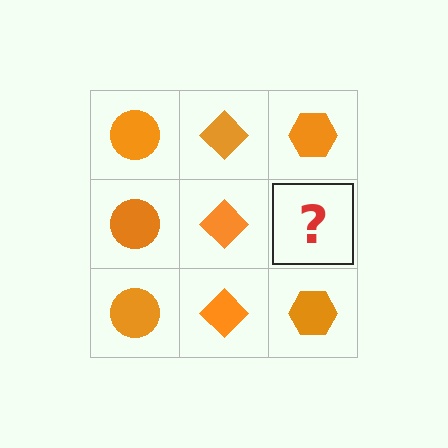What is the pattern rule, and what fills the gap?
The rule is that each column has a consistent shape. The gap should be filled with an orange hexagon.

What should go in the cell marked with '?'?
The missing cell should contain an orange hexagon.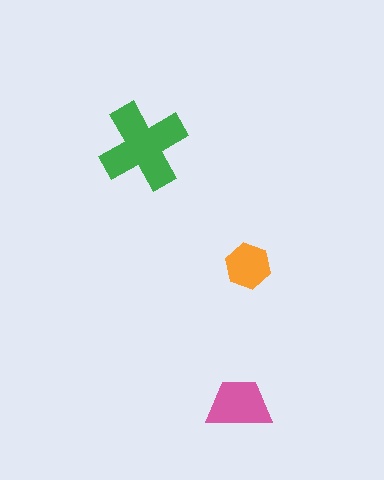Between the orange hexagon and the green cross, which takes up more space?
The green cross.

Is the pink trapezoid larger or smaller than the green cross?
Smaller.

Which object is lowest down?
The pink trapezoid is bottommost.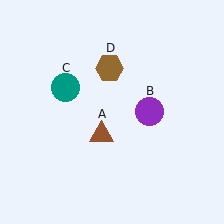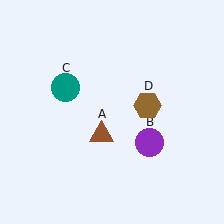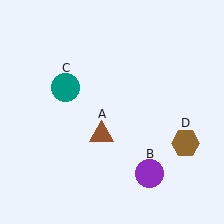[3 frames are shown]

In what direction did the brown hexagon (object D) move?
The brown hexagon (object D) moved down and to the right.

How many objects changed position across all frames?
2 objects changed position: purple circle (object B), brown hexagon (object D).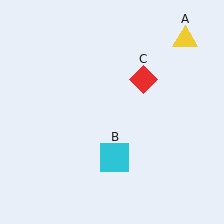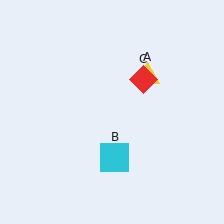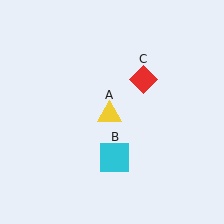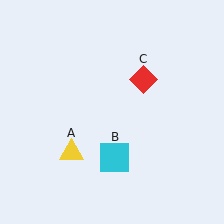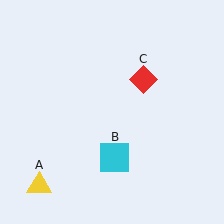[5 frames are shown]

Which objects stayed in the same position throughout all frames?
Cyan square (object B) and red diamond (object C) remained stationary.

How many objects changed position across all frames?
1 object changed position: yellow triangle (object A).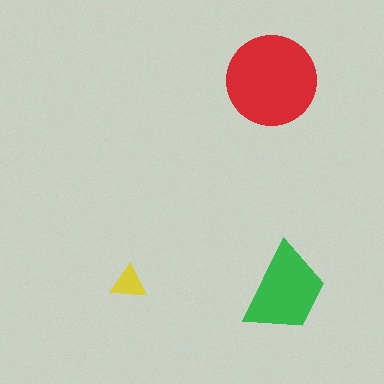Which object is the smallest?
The yellow triangle.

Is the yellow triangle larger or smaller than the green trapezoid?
Smaller.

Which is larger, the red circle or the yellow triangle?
The red circle.